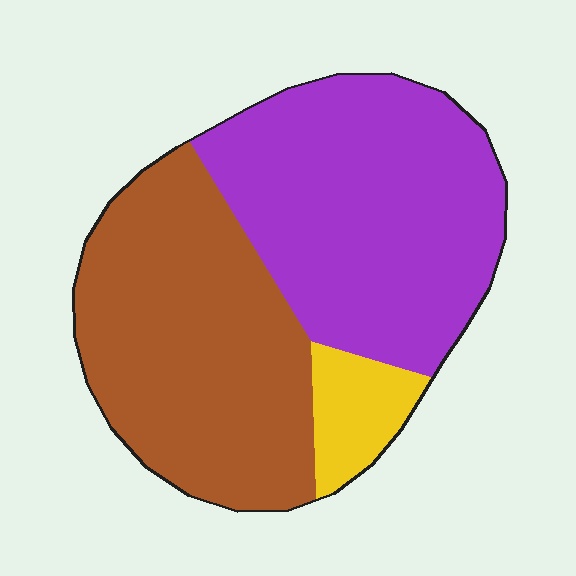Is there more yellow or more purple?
Purple.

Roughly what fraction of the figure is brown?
Brown covers 45% of the figure.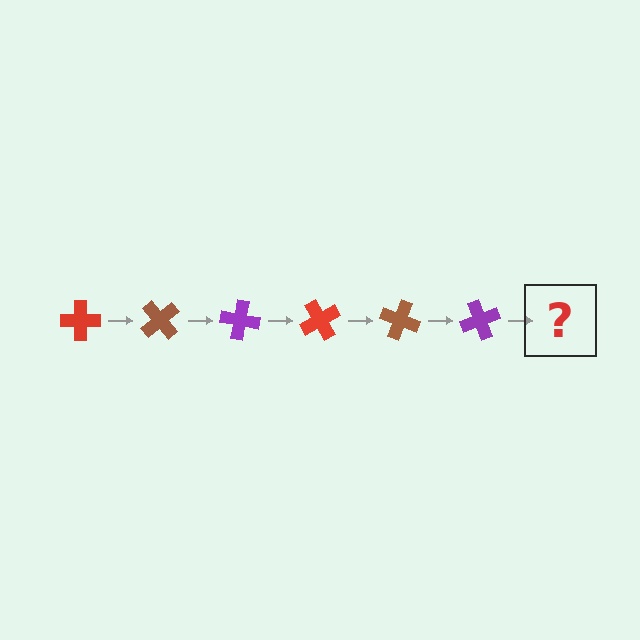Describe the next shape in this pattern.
It should be a red cross, rotated 300 degrees from the start.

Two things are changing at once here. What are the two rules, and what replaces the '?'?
The two rules are that it rotates 50 degrees each step and the color cycles through red, brown, and purple. The '?' should be a red cross, rotated 300 degrees from the start.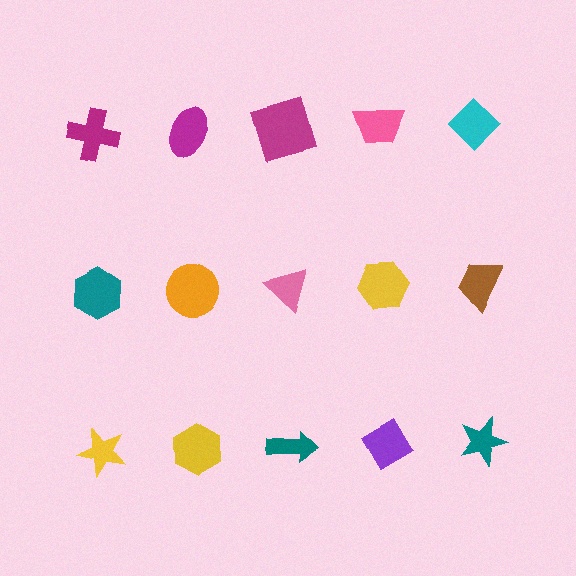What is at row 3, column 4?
A purple diamond.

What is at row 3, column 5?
A teal star.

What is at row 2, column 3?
A pink triangle.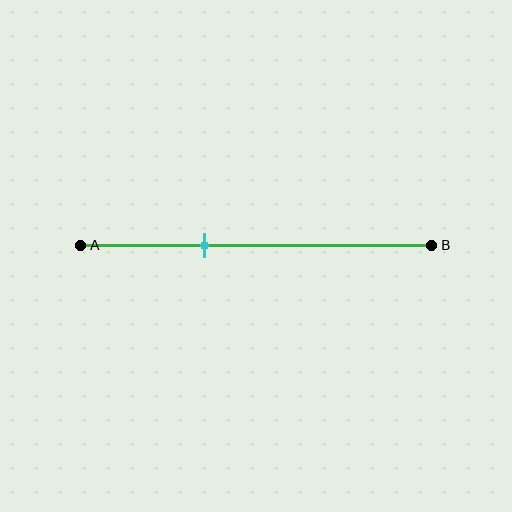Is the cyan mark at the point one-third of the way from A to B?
Yes, the mark is approximately at the one-third point.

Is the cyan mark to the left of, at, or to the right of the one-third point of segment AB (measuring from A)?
The cyan mark is approximately at the one-third point of segment AB.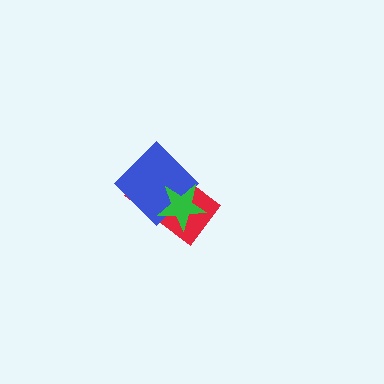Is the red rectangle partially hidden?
Yes, it is partially covered by another shape.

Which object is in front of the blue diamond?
The green star is in front of the blue diamond.